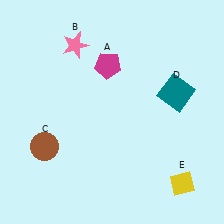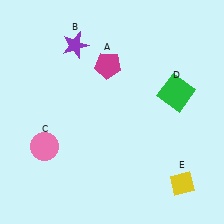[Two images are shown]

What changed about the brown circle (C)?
In Image 1, C is brown. In Image 2, it changed to pink.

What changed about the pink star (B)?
In Image 1, B is pink. In Image 2, it changed to purple.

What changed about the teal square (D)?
In Image 1, D is teal. In Image 2, it changed to green.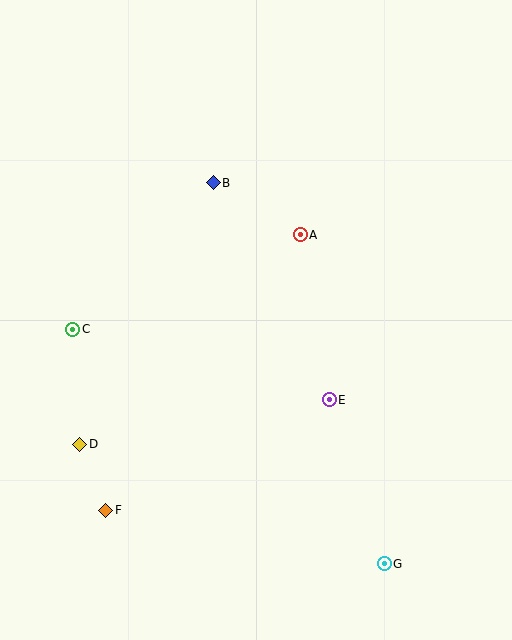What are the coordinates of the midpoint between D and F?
The midpoint between D and F is at (93, 477).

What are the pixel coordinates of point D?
Point D is at (80, 444).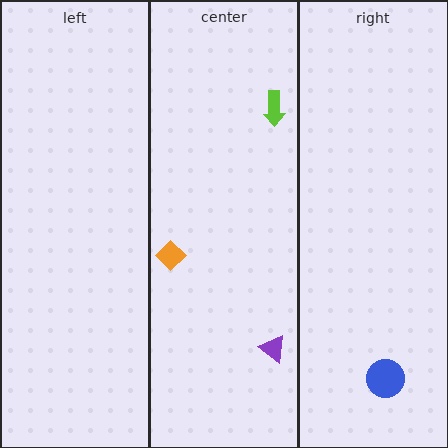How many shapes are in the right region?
1.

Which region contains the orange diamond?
The center region.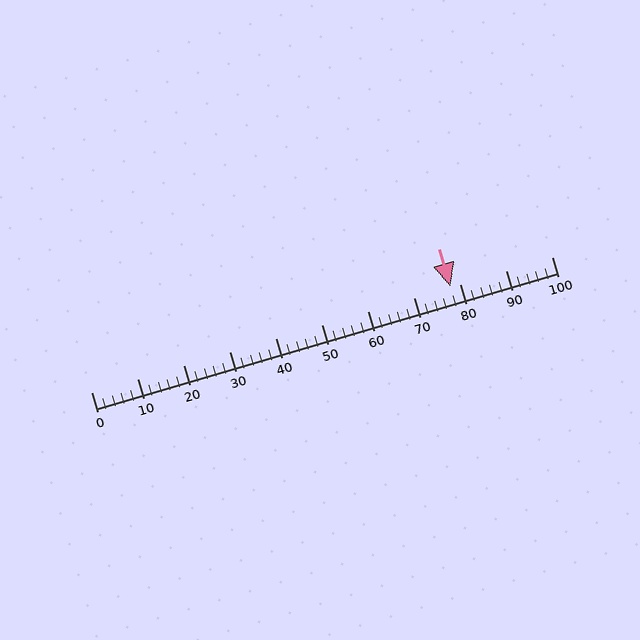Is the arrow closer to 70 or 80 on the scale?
The arrow is closer to 80.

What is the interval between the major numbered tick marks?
The major tick marks are spaced 10 units apart.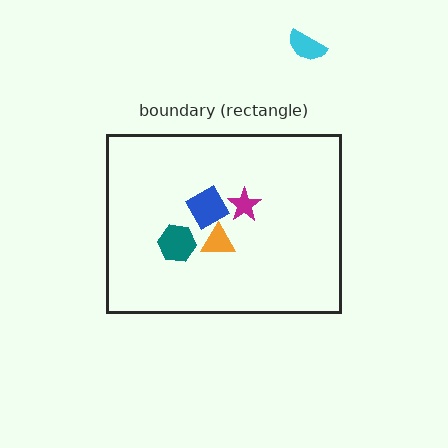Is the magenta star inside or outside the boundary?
Inside.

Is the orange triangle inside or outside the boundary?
Inside.